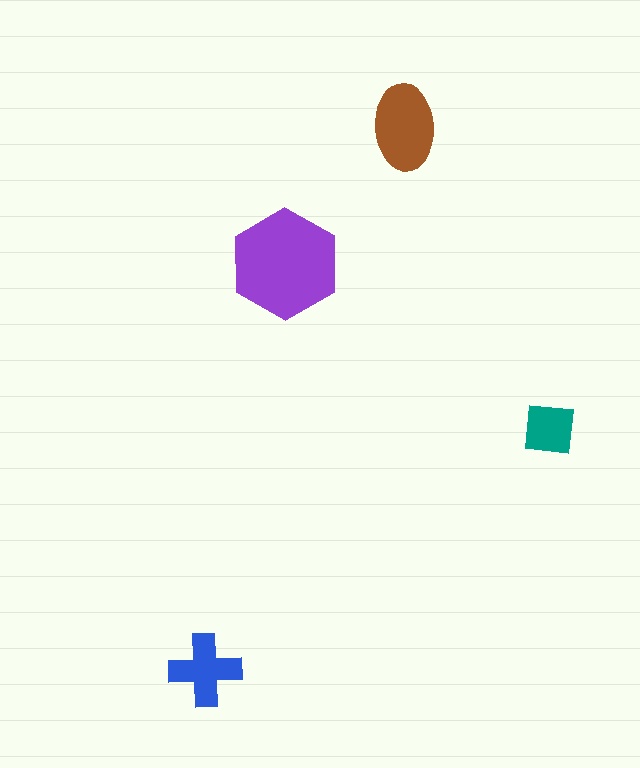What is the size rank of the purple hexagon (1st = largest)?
1st.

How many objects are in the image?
There are 4 objects in the image.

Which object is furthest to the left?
The blue cross is leftmost.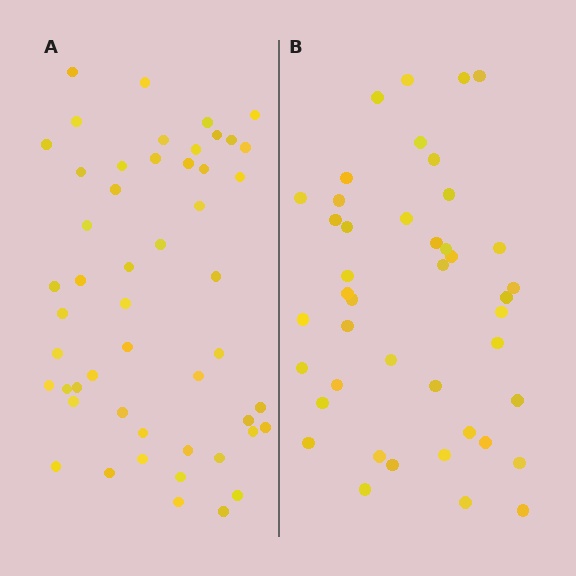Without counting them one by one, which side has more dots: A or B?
Region A (the left region) has more dots.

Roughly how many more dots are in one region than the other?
Region A has roughly 8 or so more dots than region B.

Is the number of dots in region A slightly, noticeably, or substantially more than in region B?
Region A has only slightly more — the two regions are fairly close. The ratio is roughly 1.2 to 1.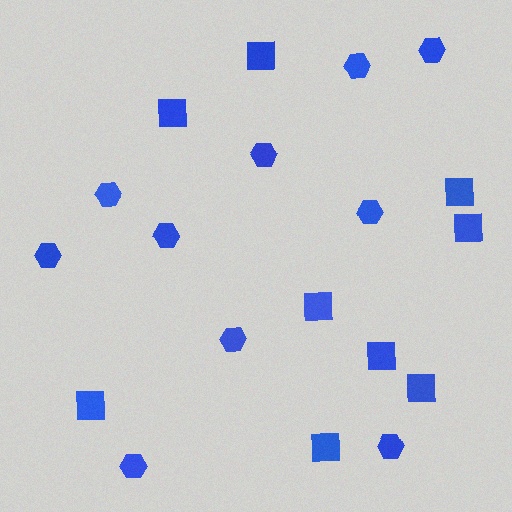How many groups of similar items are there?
There are 2 groups: one group of squares (9) and one group of hexagons (10).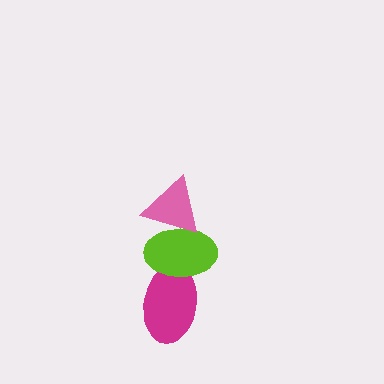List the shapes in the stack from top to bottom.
From top to bottom: the pink triangle, the lime ellipse, the magenta ellipse.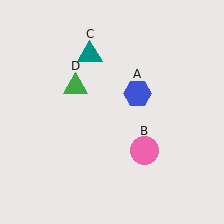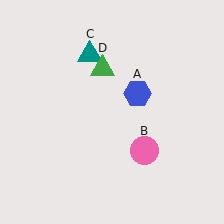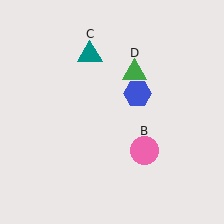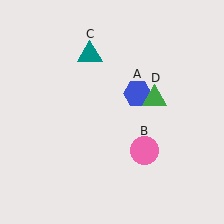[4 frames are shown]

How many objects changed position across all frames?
1 object changed position: green triangle (object D).